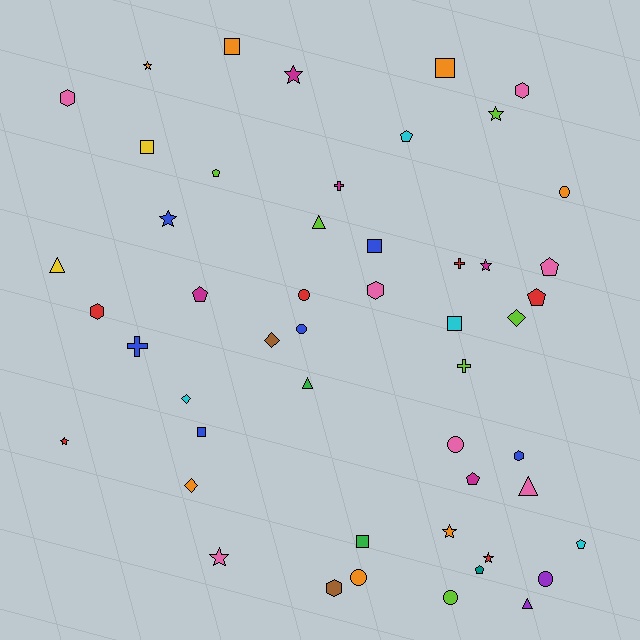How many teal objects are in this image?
There is 1 teal object.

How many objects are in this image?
There are 50 objects.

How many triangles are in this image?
There are 5 triangles.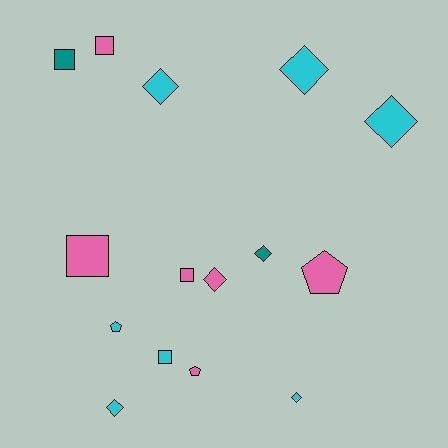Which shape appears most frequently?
Diamond, with 7 objects.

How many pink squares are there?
There are 3 pink squares.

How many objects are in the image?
There are 15 objects.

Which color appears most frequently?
Cyan, with 7 objects.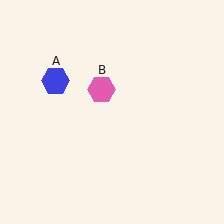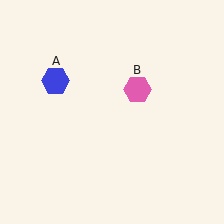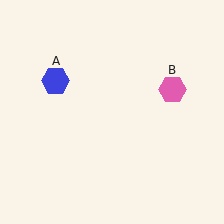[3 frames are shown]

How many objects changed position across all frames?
1 object changed position: pink hexagon (object B).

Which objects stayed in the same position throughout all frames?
Blue hexagon (object A) remained stationary.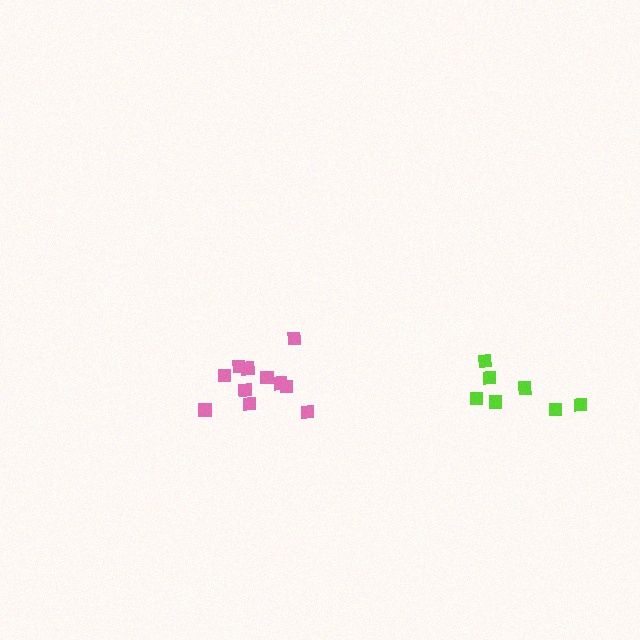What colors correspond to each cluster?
The clusters are colored: pink, lime.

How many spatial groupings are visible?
There are 2 spatial groupings.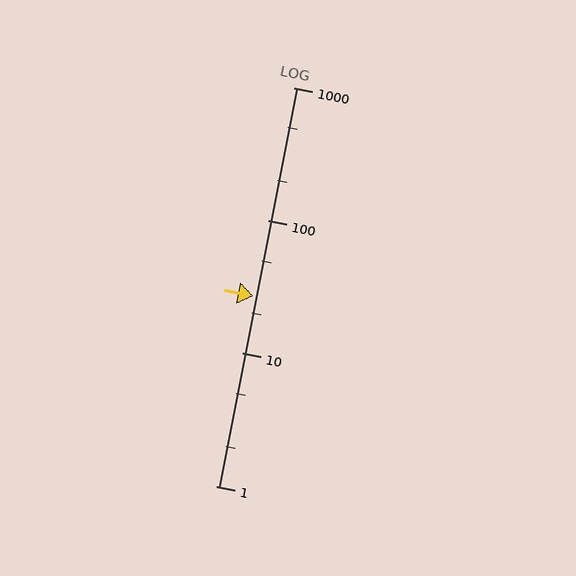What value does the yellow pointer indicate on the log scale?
The pointer indicates approximately 27.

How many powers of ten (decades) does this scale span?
The scale spans 3 decades, from 1 to 1000.